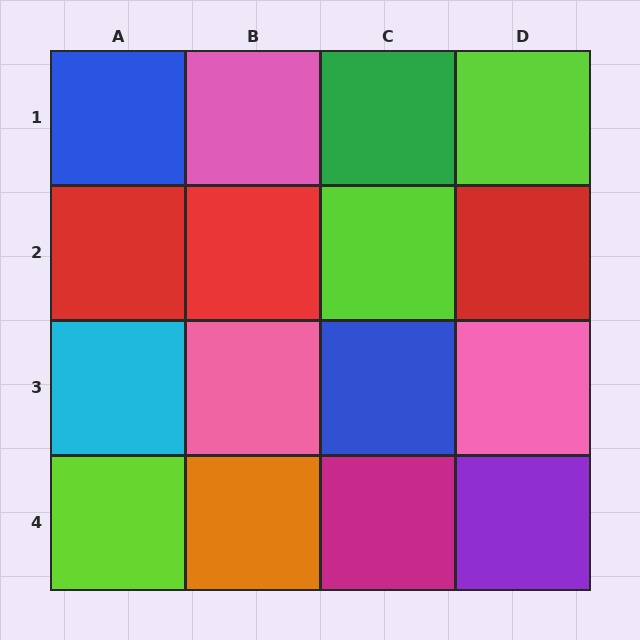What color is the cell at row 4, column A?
Lime.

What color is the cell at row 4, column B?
Orange.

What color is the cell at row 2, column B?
Red.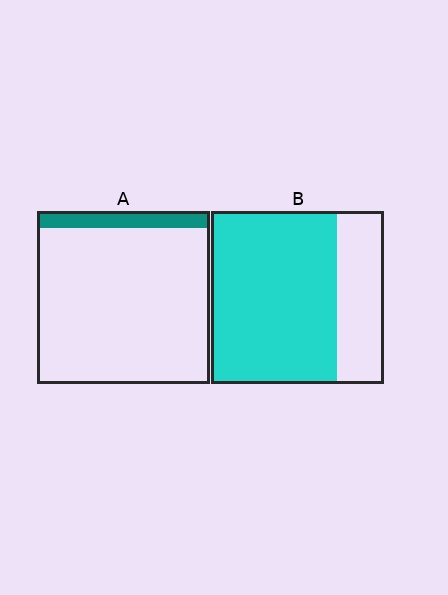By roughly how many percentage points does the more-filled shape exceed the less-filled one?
By roughly 65 percentage points (B over A).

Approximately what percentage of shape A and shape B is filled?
A is approximately 10% and B is approximately 75%.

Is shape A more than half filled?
No.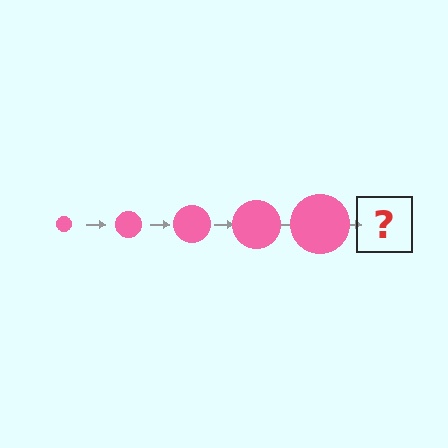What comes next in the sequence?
The next element should be a pink circle, larger than the previous one.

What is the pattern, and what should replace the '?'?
The pattern is that the circle gets progressively larger each step. The '?' should be a pink circle, larger than the previous one.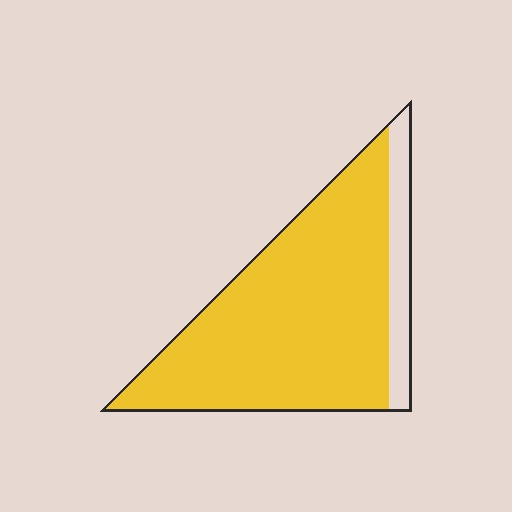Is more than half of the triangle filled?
Yes.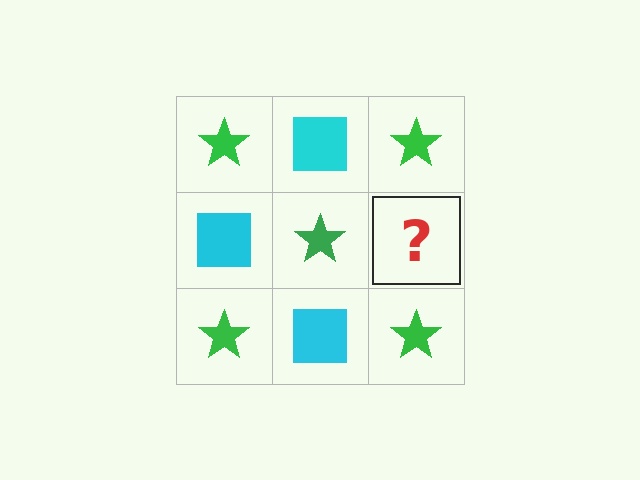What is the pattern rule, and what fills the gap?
The rule is that it alternates green star and cyan square in a checkerboard pattern. The gap should be filled with a cyan square.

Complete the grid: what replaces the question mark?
The question mark should be replaced with a cyan square.